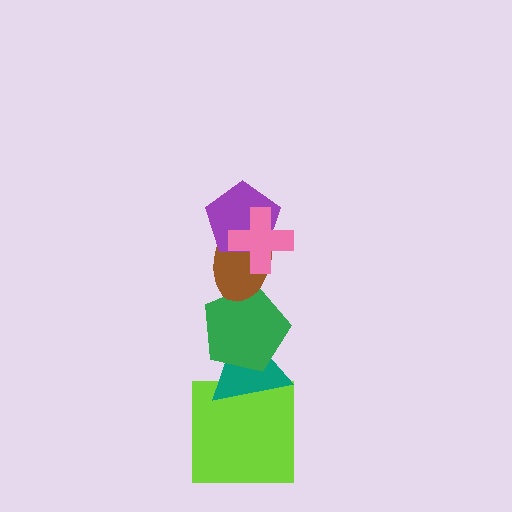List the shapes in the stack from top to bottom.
From top to bottom: the pink cross, the purple pentagon, the brown ellipse, the green pentagon, the teal triangle, the lime square.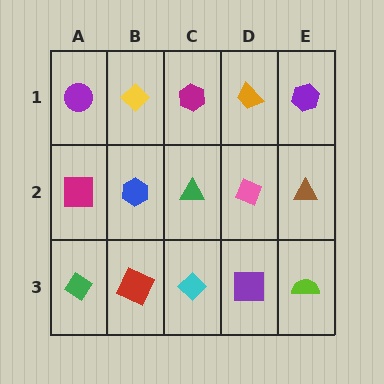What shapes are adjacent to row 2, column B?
A yellow diamond (row 1, column B), a red square (row 3, column B), a magenta square (row 2, column A), a green triangle (row 2, column C).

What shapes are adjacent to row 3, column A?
A magenta square (row 2, column A), a red square (row 3, column B).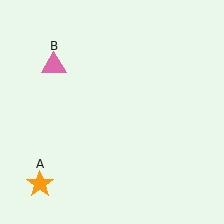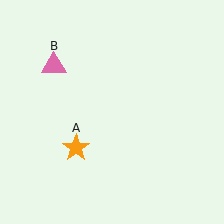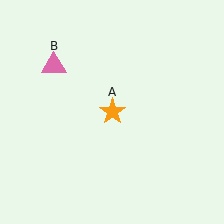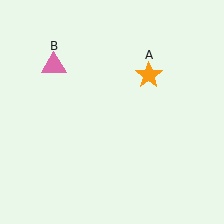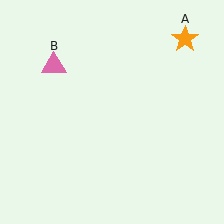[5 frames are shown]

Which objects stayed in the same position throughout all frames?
Pink triangle (object B) remained stationary.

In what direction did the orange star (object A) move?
The orange star (object A) moved up and to the right.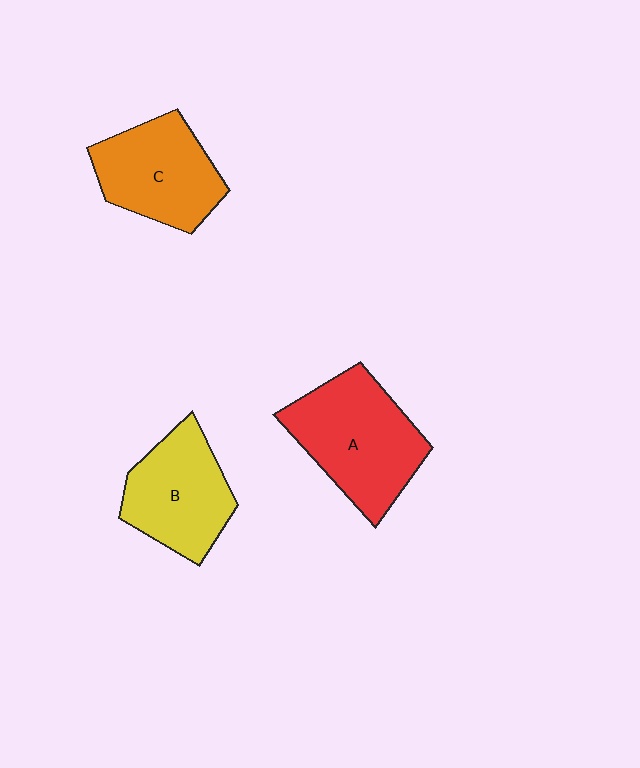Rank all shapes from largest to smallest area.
From largest to smallest: A (red), C (orange), B (yellow).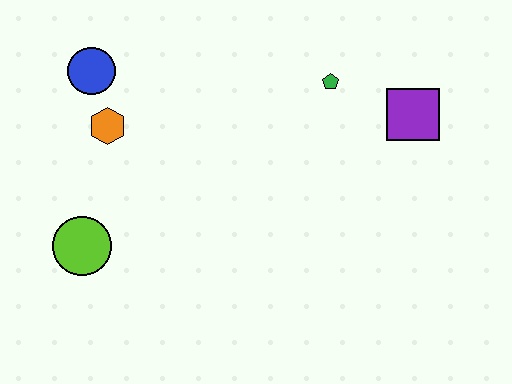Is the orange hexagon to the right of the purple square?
No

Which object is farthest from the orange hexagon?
The purple square is farthest from the orange hexagon.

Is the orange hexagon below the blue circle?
Yes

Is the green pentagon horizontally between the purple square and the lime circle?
Yes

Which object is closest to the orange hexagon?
The blue circle is closest to the orange hexagon.